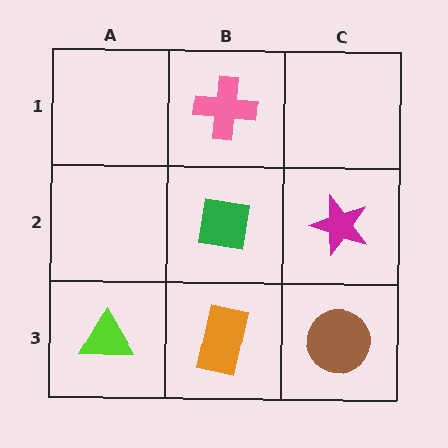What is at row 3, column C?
A brown circle.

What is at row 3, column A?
A lime triangle.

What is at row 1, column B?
A pink cross.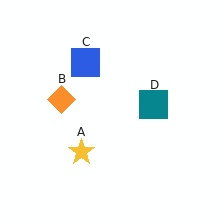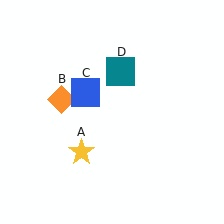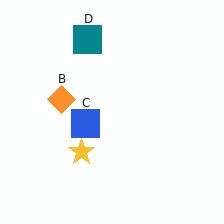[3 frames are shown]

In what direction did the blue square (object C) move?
The blue square (object C) moved down.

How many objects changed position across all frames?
2 objects changed position: blue square (object C), teal square (object D).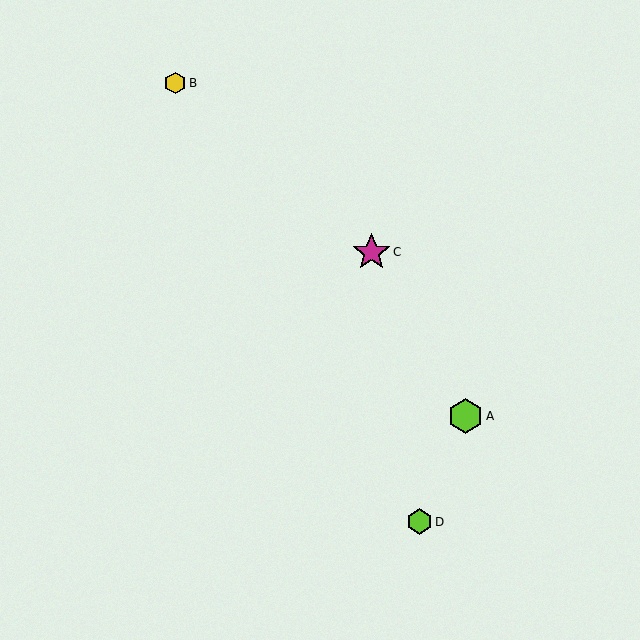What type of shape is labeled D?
Shape D is a lime hexagon.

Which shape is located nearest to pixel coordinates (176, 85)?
The yellow hexagon (labeled B) at (175, 83) is nearest to that location.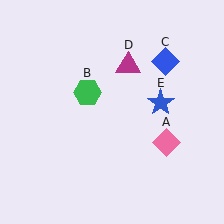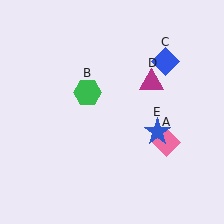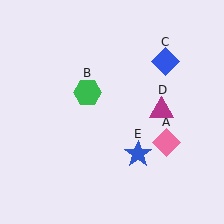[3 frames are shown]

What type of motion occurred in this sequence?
The magenta triangle (object D), blue star (object E) rotated clockwise around the center of the scene.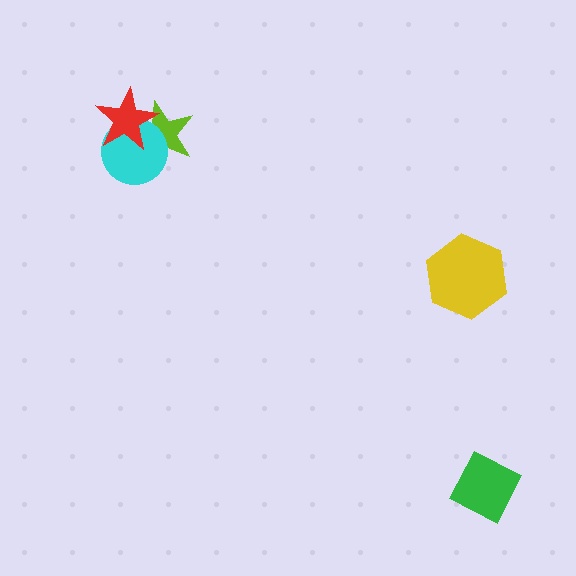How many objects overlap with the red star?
2 objects overlap with the red star.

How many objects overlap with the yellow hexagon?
0 objects overlap with the yellow hexagon.